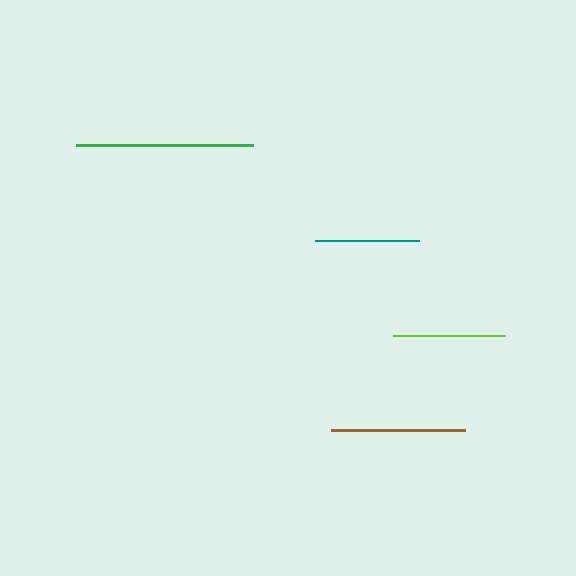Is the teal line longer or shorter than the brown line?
The brown line is longer than the teal line.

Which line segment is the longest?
The green line is the longest at approximately 177 pixels.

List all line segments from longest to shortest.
From longest to shortest: green, brown, lime, teal.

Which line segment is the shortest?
The teal line is the shortest at approximately 104 pixels.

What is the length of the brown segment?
The brown segment is approximately 134 pixels long.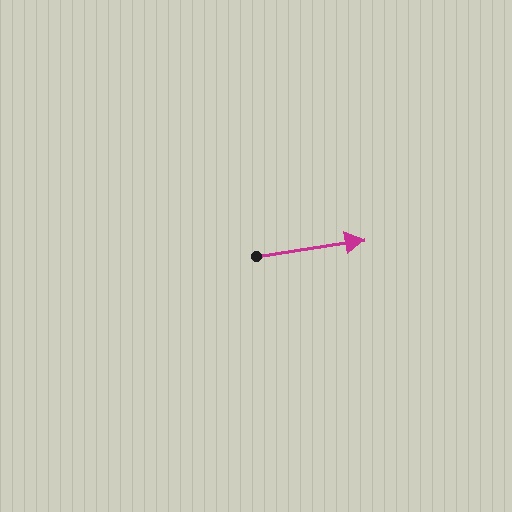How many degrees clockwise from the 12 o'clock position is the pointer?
Approximately 81 degrees.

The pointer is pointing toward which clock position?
Roughly 3 o'clock.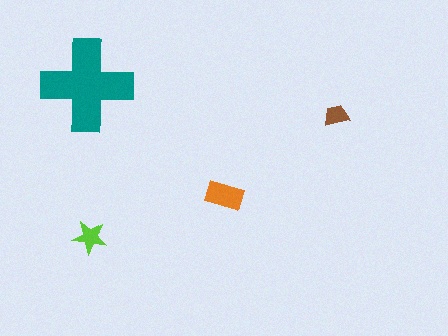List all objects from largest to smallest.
The teal cross, the orange rectangle, the lime star, the brown trapezoid.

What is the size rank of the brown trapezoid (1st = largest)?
4th.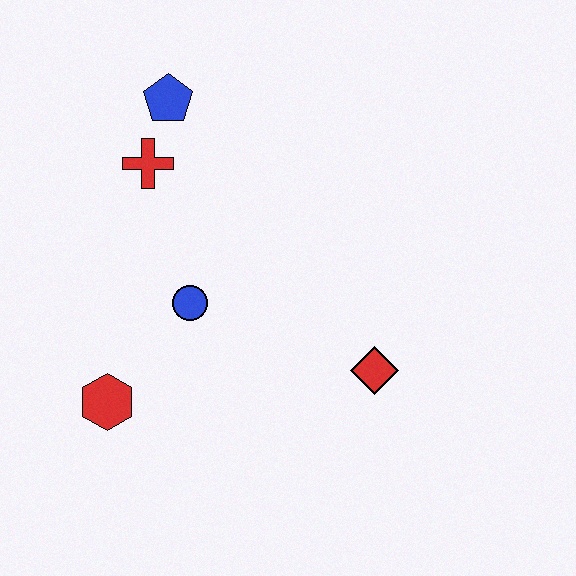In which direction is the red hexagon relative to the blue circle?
The red hexagon is below the blue circle.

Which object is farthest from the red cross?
The red diamond is farthest from the red cross.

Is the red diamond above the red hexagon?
Yes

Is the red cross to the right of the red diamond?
No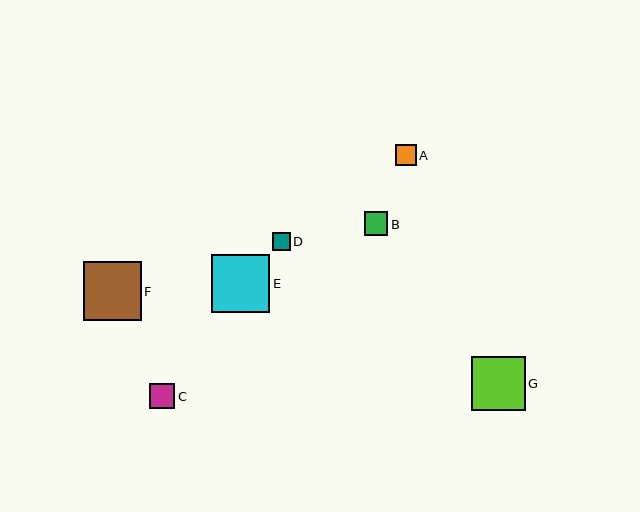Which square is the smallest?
Square D is the smallest with a size of approximately 18 pixels.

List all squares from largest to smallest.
From largest to smallest: F, E, G, C, B, A, D.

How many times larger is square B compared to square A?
Square B is approximately 1.1 times the size of square A.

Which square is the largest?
Square F is the largest with a size of approximately 58 pixels.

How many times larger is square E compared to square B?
Square E is approximately 2.5 times the size of square B.